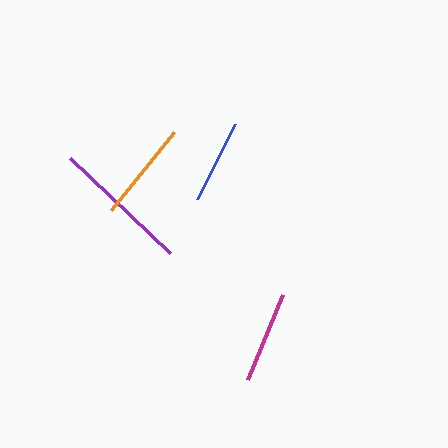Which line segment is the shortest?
The blue line is the shortest at approximately 85 pixels.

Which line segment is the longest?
The purple line is the longest at approximately 138 pixels.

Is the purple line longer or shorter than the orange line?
The purple line is longer than the orange line.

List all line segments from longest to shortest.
From longest to shortest: purple, orange, magenta, blue.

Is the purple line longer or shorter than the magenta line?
The purple line is longer than the magenta line.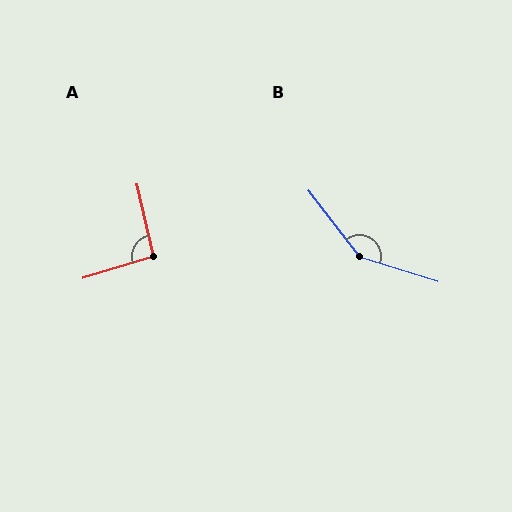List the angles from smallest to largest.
A (94°), B (145°).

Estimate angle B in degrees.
Approximately 145 degrees.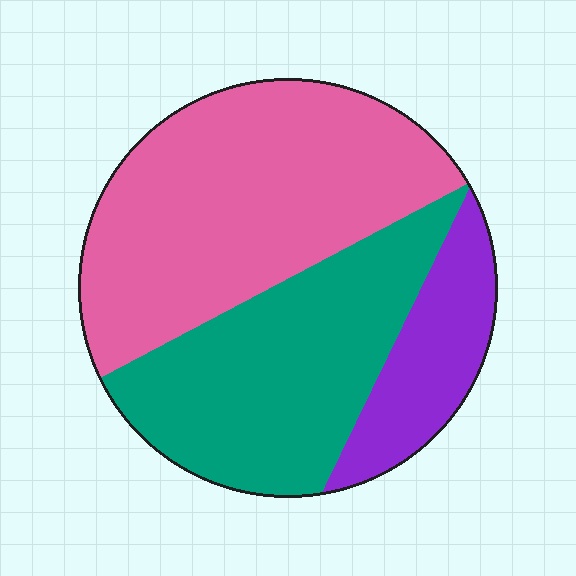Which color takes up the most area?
Pink, at roughly 50%.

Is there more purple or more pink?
Pink.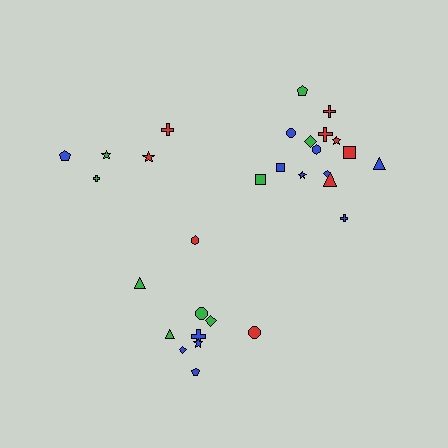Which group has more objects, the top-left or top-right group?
The top-right group.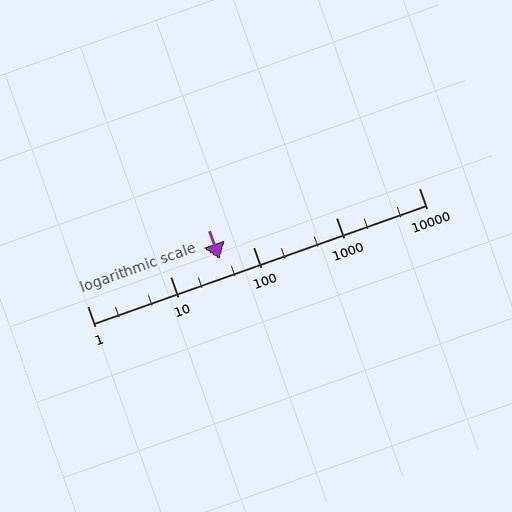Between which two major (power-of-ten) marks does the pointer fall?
The pointer is between 10 and 100.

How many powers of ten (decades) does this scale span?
The scale spans 4 decades, from 1 to 10000.